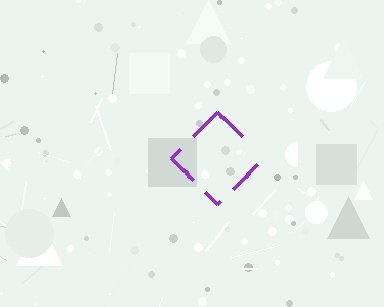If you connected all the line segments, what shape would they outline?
They would outline a diamond.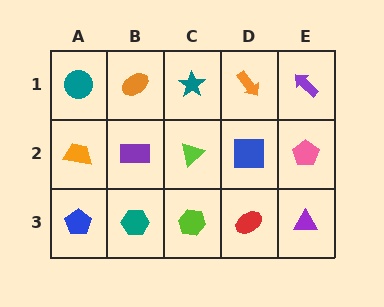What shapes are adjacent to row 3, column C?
A lime triangle (row 2, column C), a teal hexagon (row 3, column B), a red ellipse (row 3, column D).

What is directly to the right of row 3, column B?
A lime hexagon.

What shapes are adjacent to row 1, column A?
An orange trapezoid (row 2, column A), an orange ellipse (row 1, column B).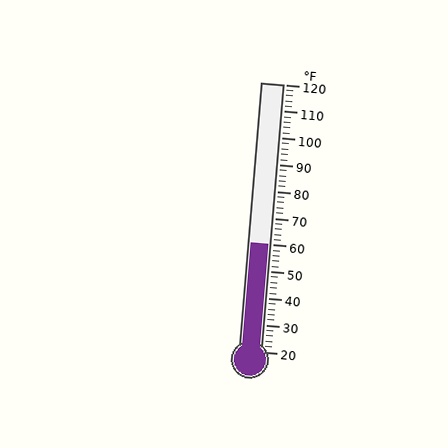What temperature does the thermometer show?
The thermometer shows approximately 60°F.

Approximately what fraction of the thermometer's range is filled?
The thermometer is filled to approximately 40% of its range.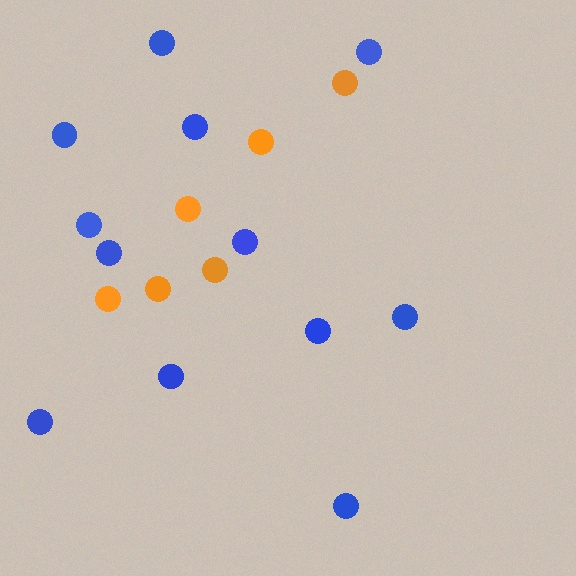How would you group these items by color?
There are 2 groups: one group of blue circles (12) and one group of orange circles (6).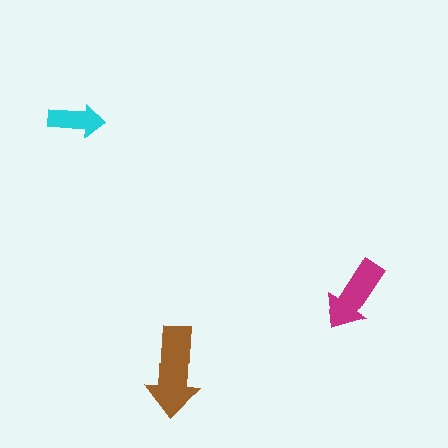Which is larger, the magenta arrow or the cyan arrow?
The magenta one.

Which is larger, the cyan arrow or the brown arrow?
The brown one.